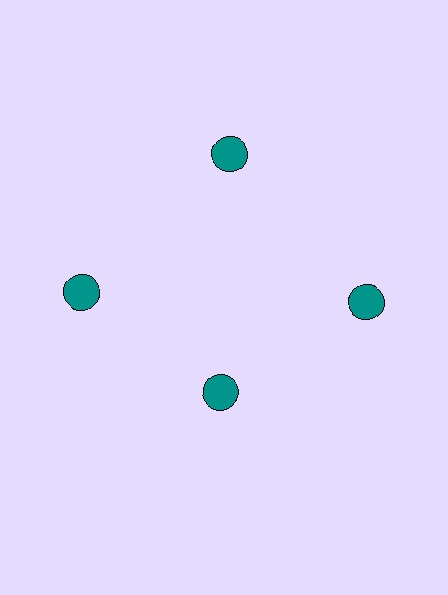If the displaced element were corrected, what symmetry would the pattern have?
It would have 4-fold rotational symmetry — the pattern would map onto itself every 90 degrees.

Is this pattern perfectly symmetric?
No. The 4 teal circles are arranged in a ring, but one element near the 6 o'clock position is pulled inward toward the center, breaking the 4-fold rotational symmetry.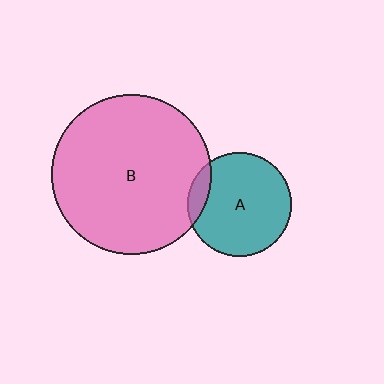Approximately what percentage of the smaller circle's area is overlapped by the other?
Approximately 10%.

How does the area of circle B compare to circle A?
Approximately 2.4 times.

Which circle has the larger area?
Circle B (pink).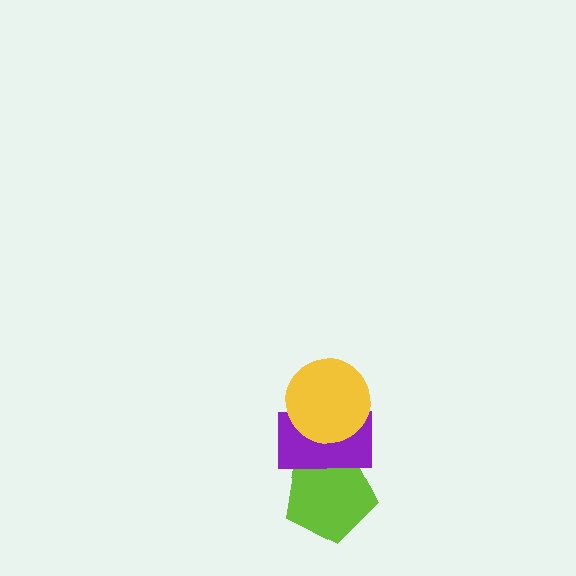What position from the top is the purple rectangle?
The purple rectangle is 2nd from the top.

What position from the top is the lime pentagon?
The lime pentagon is 3rd from the top.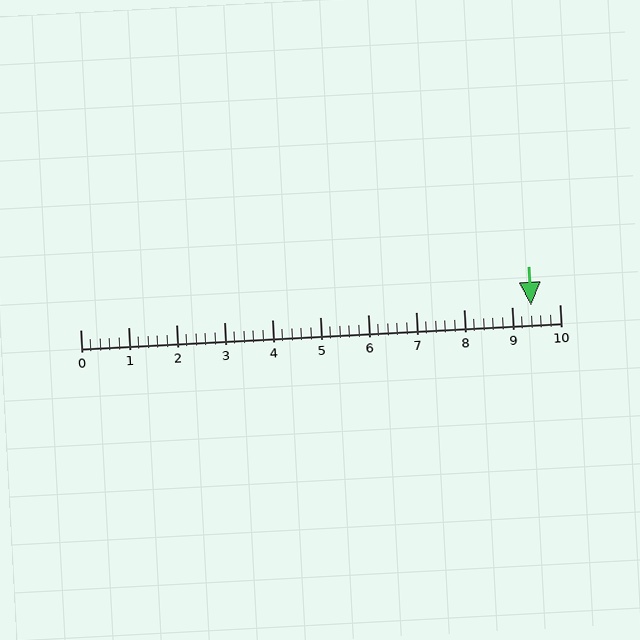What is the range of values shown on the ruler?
The ruler shows values from 0 to 10.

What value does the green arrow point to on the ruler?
The green arrow points to approximately 9.4.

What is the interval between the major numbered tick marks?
The major tick marks are spaced 1 units apart.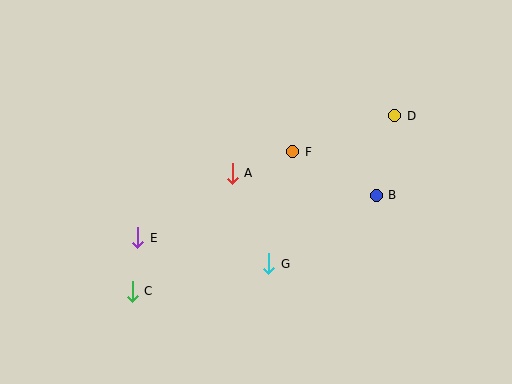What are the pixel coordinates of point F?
Point F is at (293, 152).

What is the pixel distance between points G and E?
The distance between G and E is 134 pixels.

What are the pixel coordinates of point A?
Point A is at (232, 173).